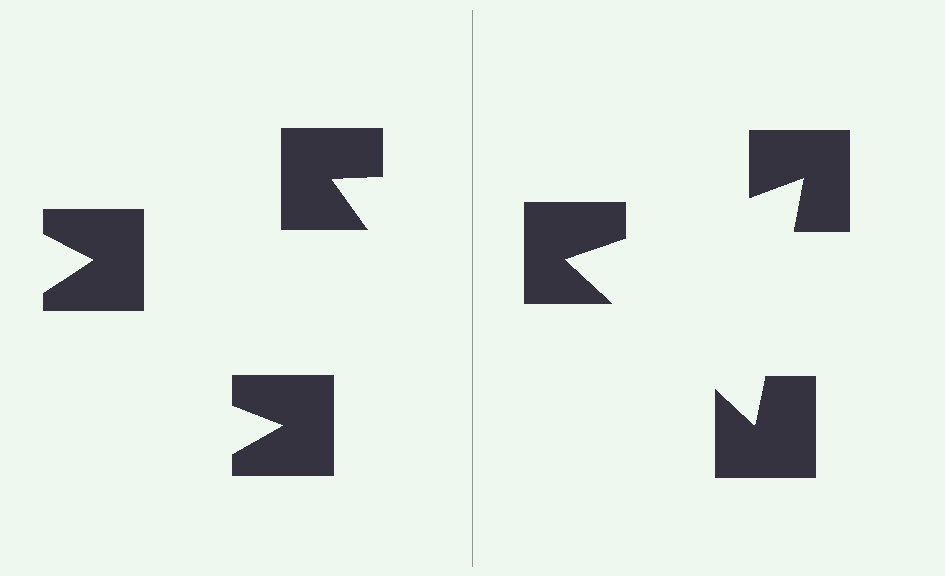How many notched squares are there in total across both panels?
6 — 3 on each side.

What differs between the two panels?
The notched squares are positioned identically on both sides; only the wedge orientations differ. On the right they align to a triangle; on the left they are misaligned.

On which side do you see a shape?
An illusory triangle appears on the right side. On the left side the wedge cuts are rotated, so no coherent shape forms.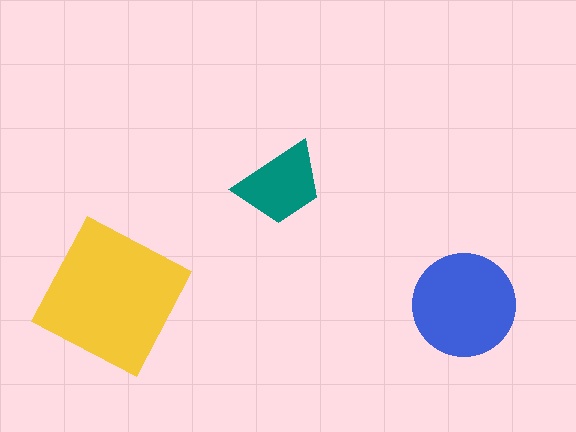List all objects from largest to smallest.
The yellow square, the blue circle, the teal trapezoid.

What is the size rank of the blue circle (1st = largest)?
2nd.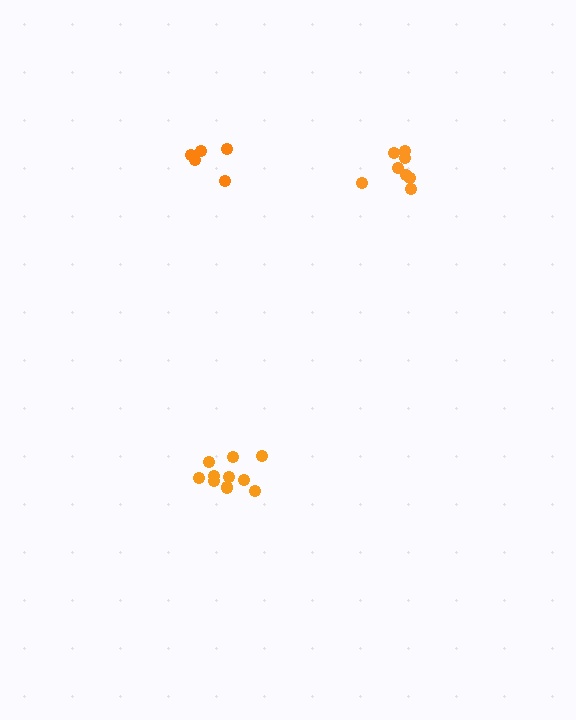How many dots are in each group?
Group 1: 8 dots, Group 2: 10 dots, Group 3: 5 dots (23 total).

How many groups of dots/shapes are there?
There are 3 groups.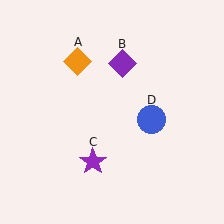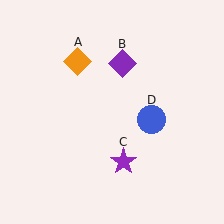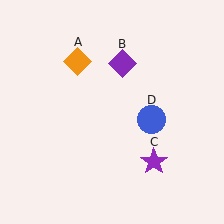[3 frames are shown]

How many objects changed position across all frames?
1 object changed position: purple star (object C).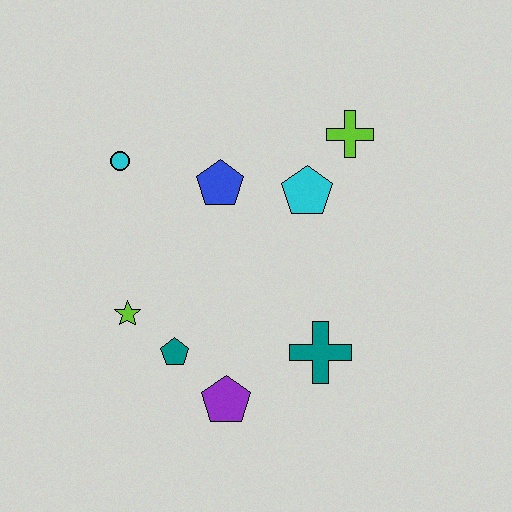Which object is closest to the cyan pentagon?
The lime cross is closest to the cyan pentagon.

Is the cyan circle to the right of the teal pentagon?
No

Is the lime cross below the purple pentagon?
No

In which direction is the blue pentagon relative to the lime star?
The blue pentagon is above the lime star.